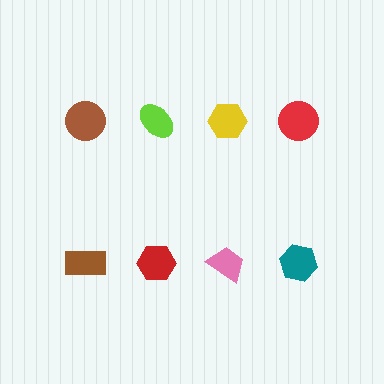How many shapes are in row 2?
4 shapes.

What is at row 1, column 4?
A red circle.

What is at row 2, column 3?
A pink trapezoid.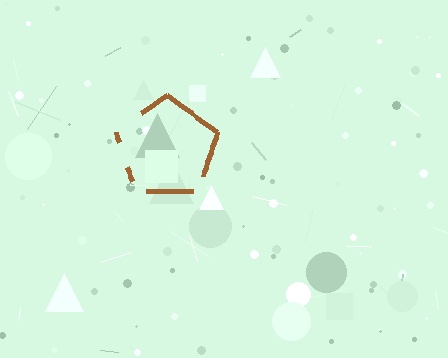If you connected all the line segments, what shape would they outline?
They would outline a pentagon.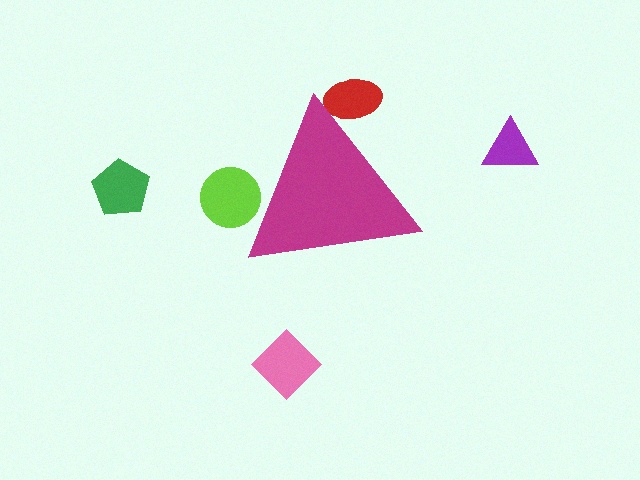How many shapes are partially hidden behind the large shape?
2 shapes are partially hidden.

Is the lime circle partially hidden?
Yes, the lime circle is partially hidden behind the magenta triangle.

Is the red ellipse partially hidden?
Yes, the red ellipse is partially hidden behind the magenta triangle.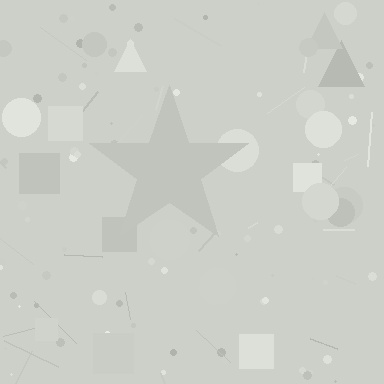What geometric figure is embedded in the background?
A star is embedded in the background.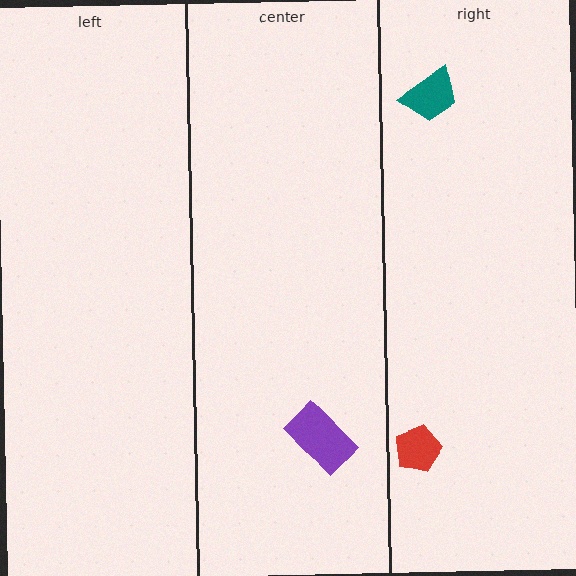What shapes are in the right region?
The red pentagon, the teal trapezoid.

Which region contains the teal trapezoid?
The right region.